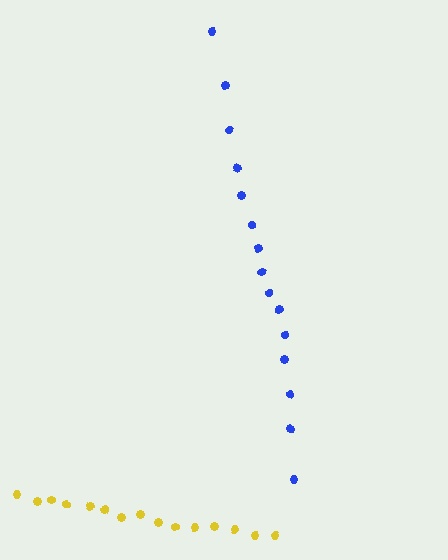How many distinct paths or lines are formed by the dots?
There are 2 distinct paths.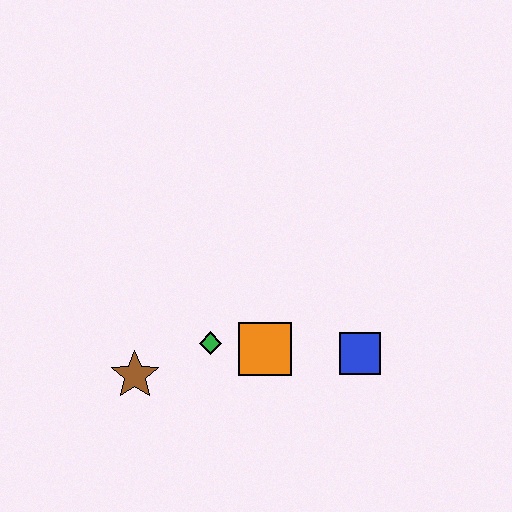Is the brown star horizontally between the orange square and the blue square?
No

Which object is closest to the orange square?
The green diamond is closest to the orange square.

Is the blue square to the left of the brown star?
No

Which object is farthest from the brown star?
The blue square is farthest from the brown star.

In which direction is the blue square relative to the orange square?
The blue square is to the right of the orange square.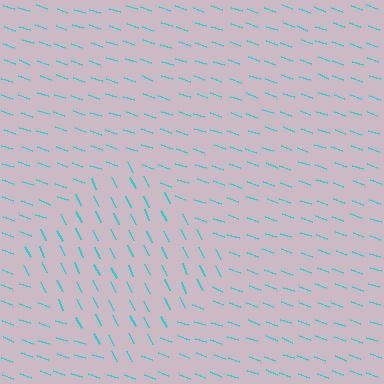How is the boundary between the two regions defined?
The boundary is defined purely by a change in line orientation (approximately 45 degrees difference). All lines are the same color and thickness.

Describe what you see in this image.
The image is filled with small cyan line segments. A diamond region in the image has lines oriented differently from the surrounding lines, creating a visible texture boundary.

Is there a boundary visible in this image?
Yes, there is a texture boundary formed by a change in line orientation.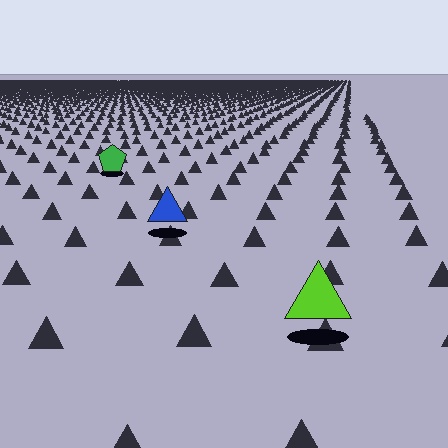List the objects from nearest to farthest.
From nearest to farthest: the lime triangle, the blue triangle, the green pentagon.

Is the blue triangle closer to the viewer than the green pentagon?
Yes. The blue triangle is closer — you can tell from the texture gradient: the ground texture is coarser near it.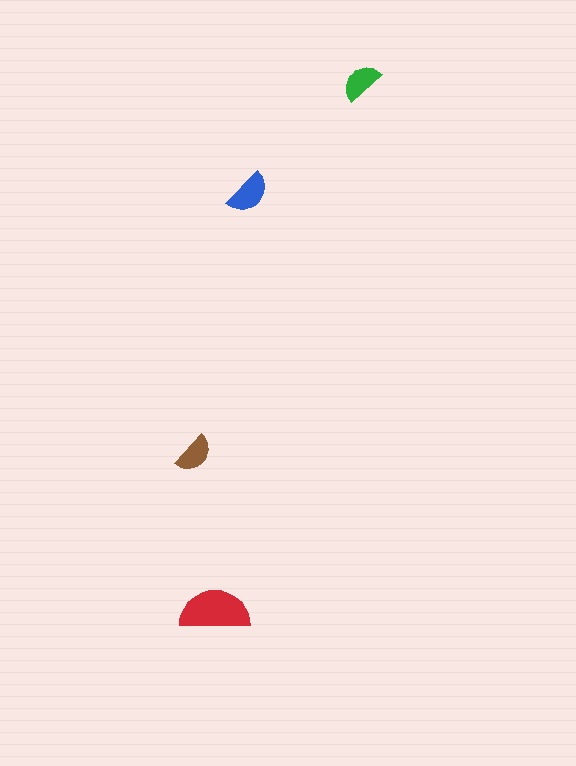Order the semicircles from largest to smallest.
the red one, the blue one, the green one, the brown one.